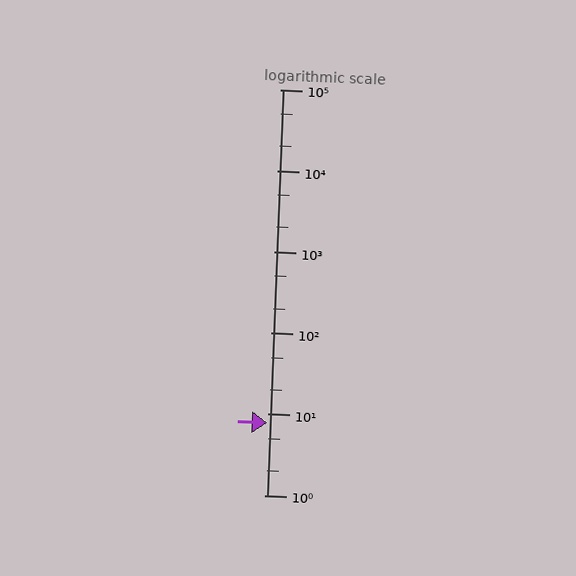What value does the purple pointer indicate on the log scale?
The pointer indicates approximately 7.8.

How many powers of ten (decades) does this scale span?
The scale spans 5 decades, from 1 to 100000.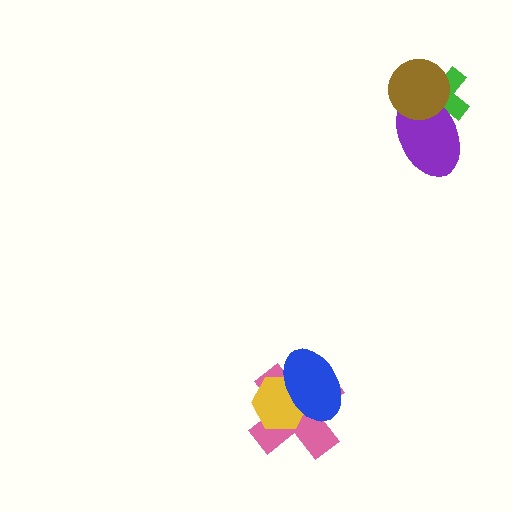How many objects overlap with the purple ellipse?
2 objects overlap with the purple ellipse.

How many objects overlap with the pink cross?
2 objects overlap with the pink cross.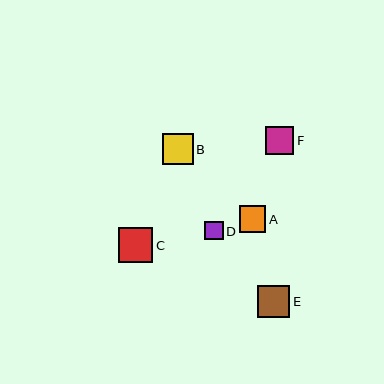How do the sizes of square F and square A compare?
Square F and square A are approximately the same size.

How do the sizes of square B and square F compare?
Square B and square F are approximately the same size.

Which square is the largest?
Square C is the largest with a size of approximately 35 pixels.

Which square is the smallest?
Square D is the smallest with a size of approximately 18 pixels.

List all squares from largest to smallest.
From largest to smallest: C, E, B, F, A, D.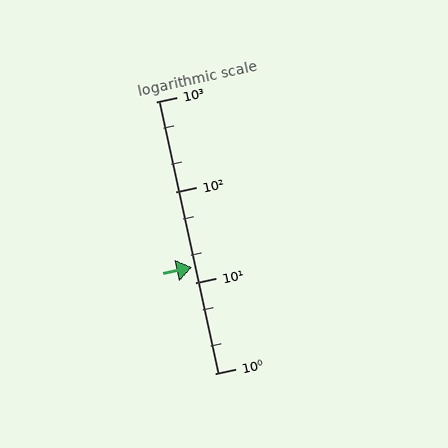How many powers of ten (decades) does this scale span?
The scale spans 3 decades, from 1 to 1000.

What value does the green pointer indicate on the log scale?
The pointer indicates approximately 15.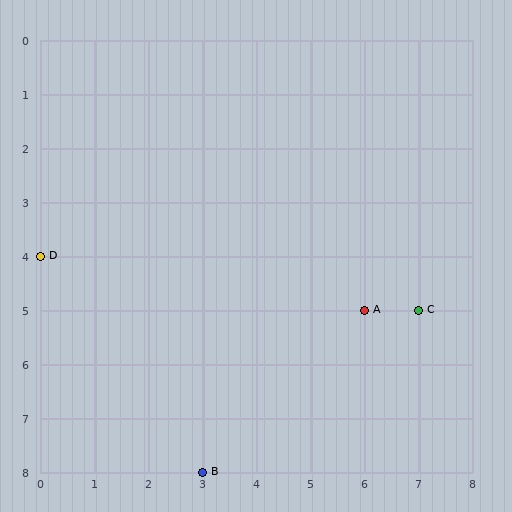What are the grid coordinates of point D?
Point D is at grid coordinates (0, 4).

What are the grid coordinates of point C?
Point C is at grid coordinates (7, 5).